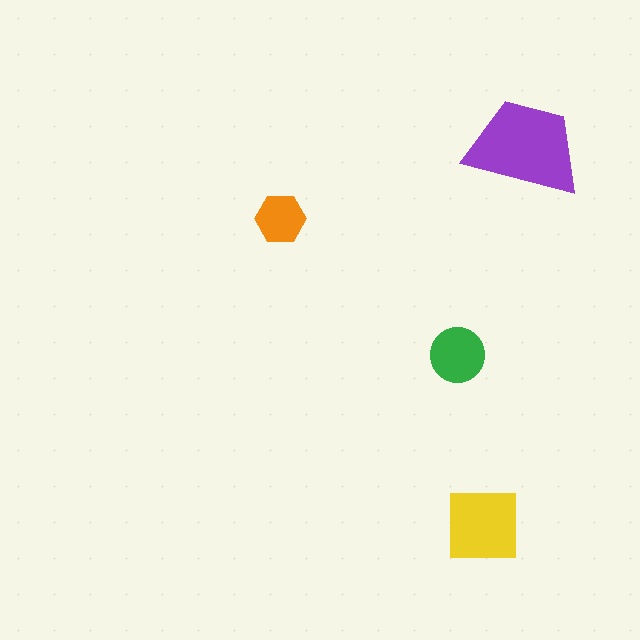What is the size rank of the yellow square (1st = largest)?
2nd.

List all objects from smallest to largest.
The orange hexagon, the green circle, the yellow square, the purple trapezoid.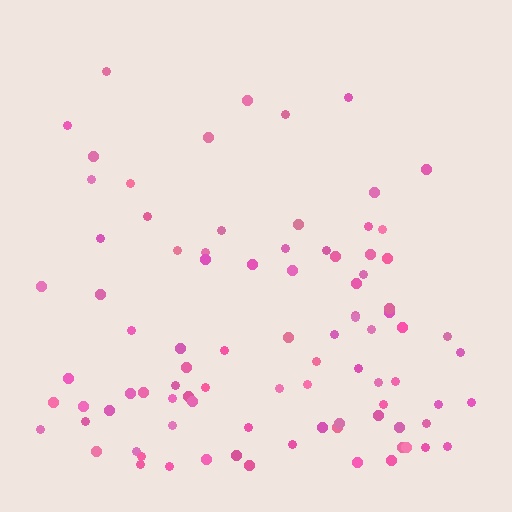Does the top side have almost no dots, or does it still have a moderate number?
Still a moderate number, just noticeably fewer than the bottom.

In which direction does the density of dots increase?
From top to bottom, with the bottom side densest.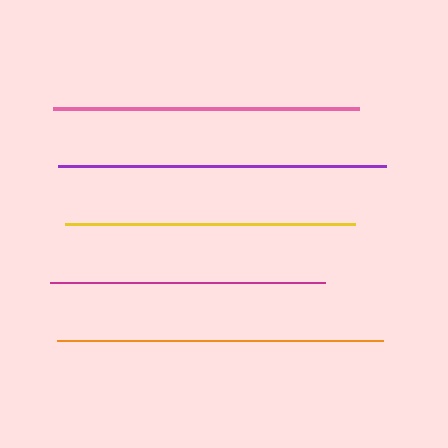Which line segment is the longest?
The purple line is the longest at approximately 328 pixels.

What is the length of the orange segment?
The orange segment is approximately 326 pixels long.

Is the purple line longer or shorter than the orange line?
The purple line is longer than the orange line.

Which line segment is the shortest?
The magenta line is the shortest at approximately 275 pixels.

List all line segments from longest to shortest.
From longest to shortest: purple, orange, pink, yellow, magenta.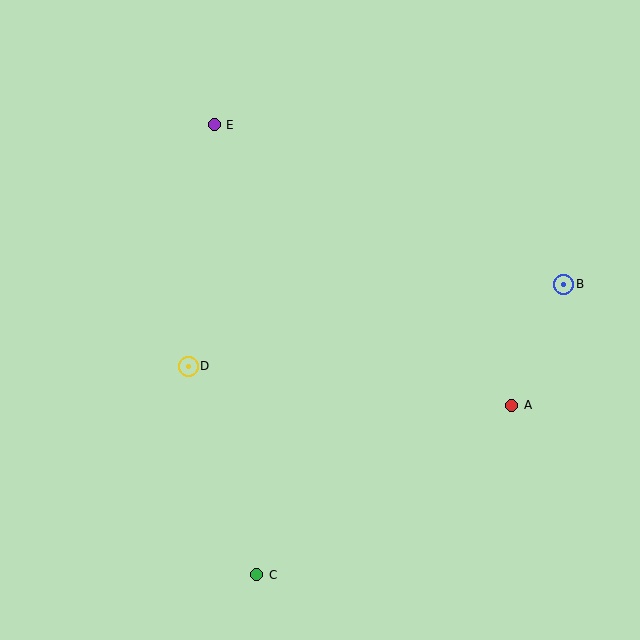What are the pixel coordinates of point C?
Point C is at (257, 575).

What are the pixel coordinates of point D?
Point D is at (188, 366).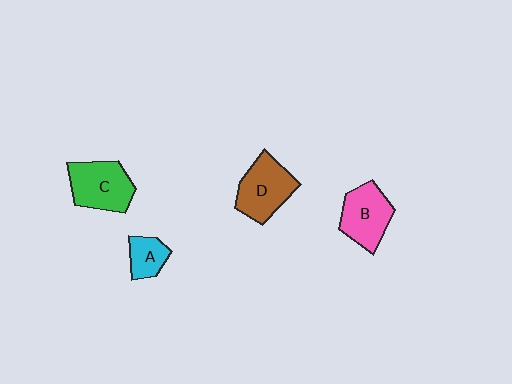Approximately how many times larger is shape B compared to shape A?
Approximately 1.8 times.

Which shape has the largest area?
Shape C (green).